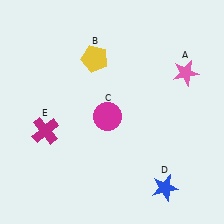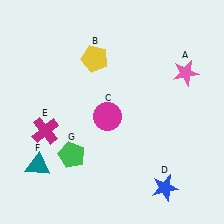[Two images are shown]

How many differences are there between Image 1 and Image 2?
There are 2 differences between the two images.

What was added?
A teal triangle (F), a green pentagon (G) were added in Image 2.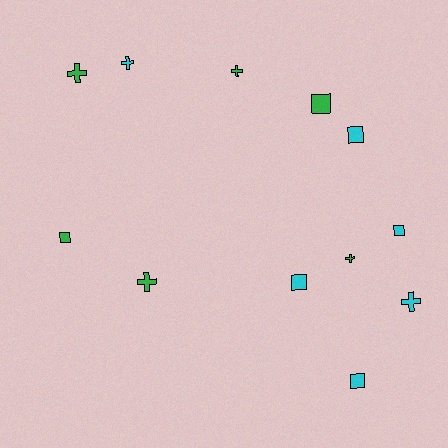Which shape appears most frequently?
Square, with 6 objects.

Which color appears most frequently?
Cyan, with 6 objects.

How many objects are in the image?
There are 12 objects.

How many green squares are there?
There are 2 green squares.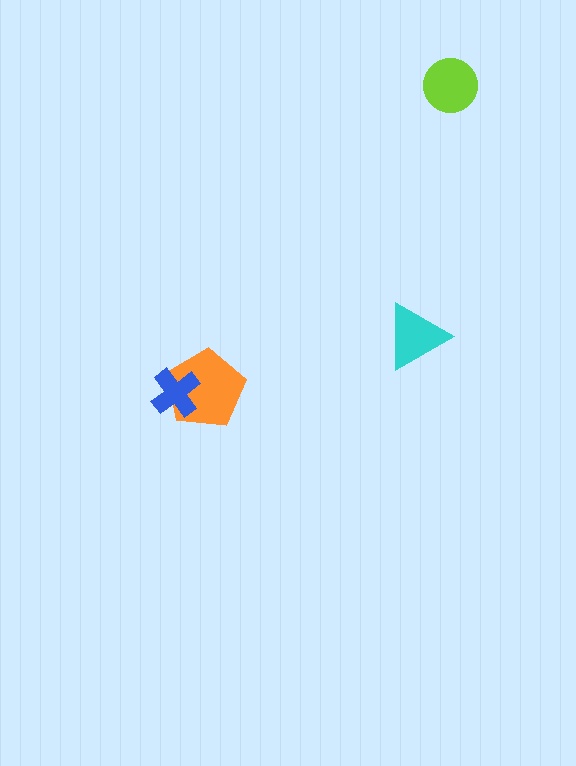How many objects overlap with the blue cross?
1 object overlaps with the blue cross.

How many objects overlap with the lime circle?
0 objects overlap with the lime circle.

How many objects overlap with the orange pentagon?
1 object overlaps with the orange pentagon.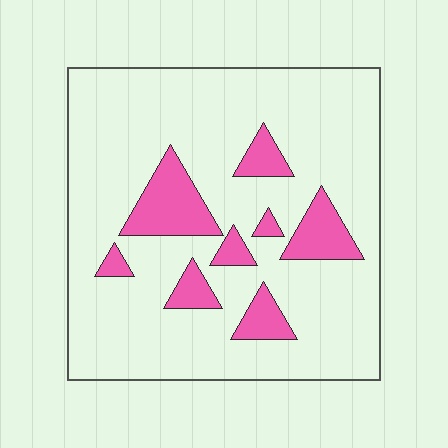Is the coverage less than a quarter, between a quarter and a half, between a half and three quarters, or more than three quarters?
Less than a quarter.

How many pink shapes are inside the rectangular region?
8.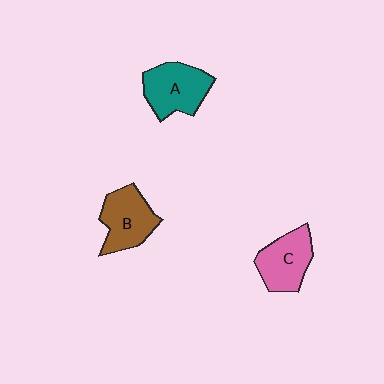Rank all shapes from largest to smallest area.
From largest to smallest: A (teal), B (brown), C (pink).